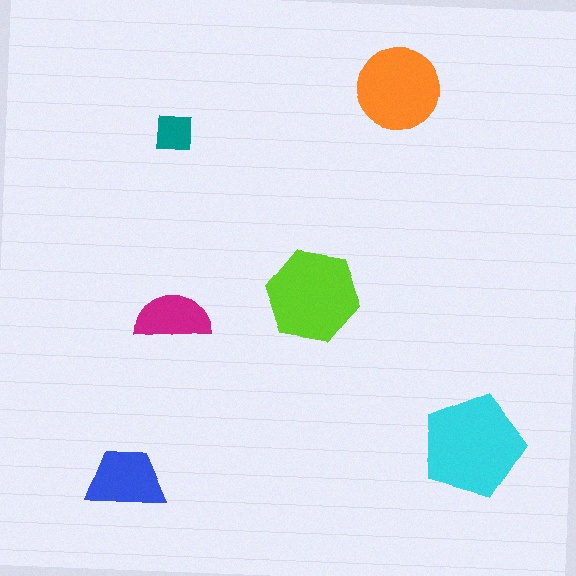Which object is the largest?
The cyan pentagon.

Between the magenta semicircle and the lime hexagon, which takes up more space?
The lime hexagon.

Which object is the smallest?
The teal square.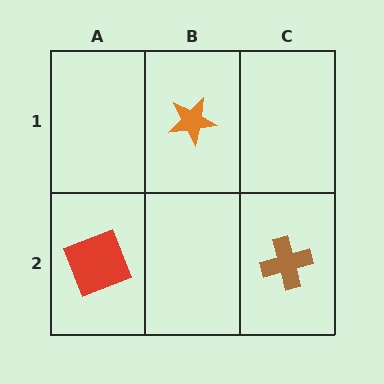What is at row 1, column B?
An orange star.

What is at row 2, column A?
A red square.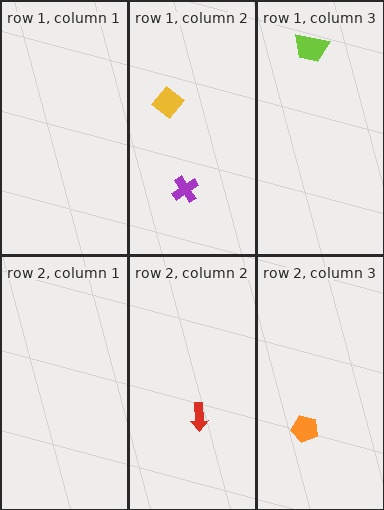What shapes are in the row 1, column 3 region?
The lime trapezoid.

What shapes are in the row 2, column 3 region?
The orange pentagon.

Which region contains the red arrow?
The row 2, column 2 region.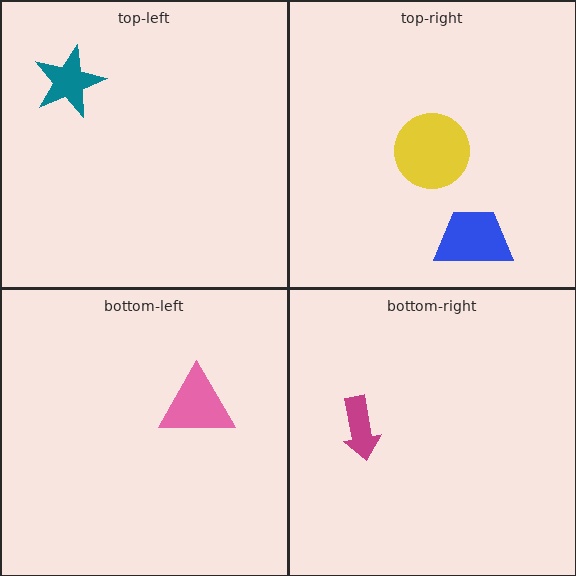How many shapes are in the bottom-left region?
1.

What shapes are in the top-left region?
The teal star.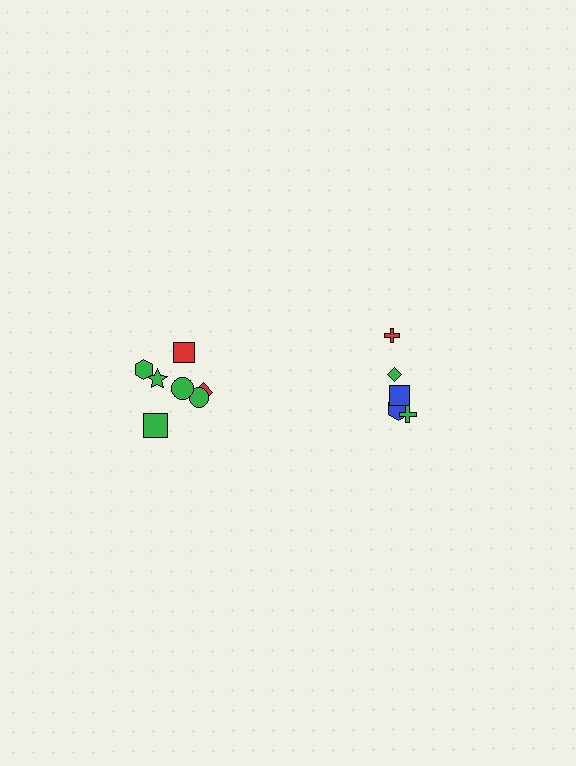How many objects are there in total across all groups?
There are 12 objects.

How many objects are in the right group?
There are 5 objects.